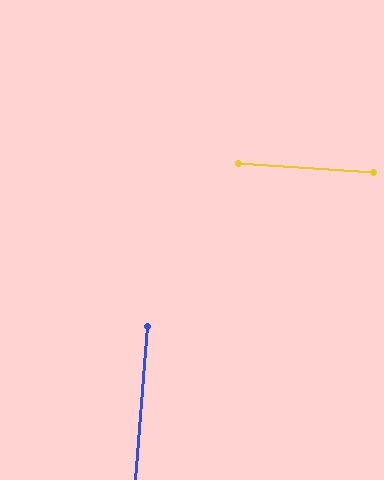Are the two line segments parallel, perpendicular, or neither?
Perpendicular — they meet at approximately 89°.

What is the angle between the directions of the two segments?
Approximately 89 degrees.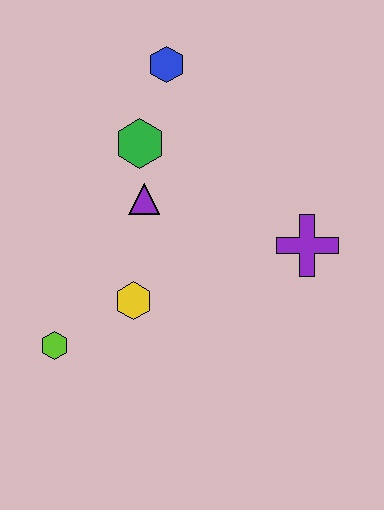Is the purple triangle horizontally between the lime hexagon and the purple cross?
Yes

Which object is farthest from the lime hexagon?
The blue hexagon is farthest from the lime hexagon.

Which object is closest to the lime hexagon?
The yellow hexagon is closest to the lime hexagon.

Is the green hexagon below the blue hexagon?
Yes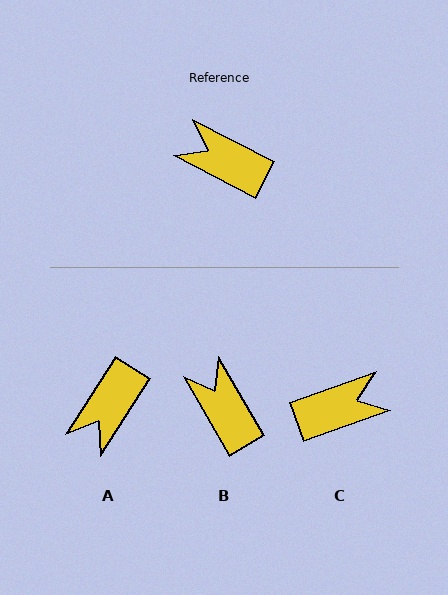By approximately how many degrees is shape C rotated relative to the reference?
Approximately 133 degrees clockwise.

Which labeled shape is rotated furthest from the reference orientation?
C, about 133 degrees away.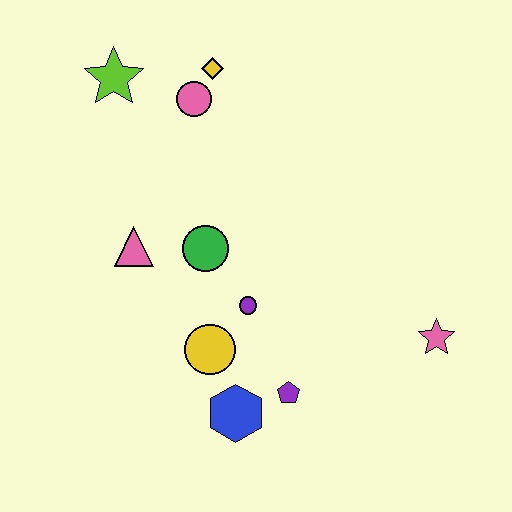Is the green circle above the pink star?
Yes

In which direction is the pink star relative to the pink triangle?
The pink star is to the right of the pink triangle.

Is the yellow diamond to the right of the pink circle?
Yes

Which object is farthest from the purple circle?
The lime star is farthest from the purple circle.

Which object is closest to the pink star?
The purple pentagon is closest to the pink star.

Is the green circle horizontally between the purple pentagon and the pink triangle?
Yes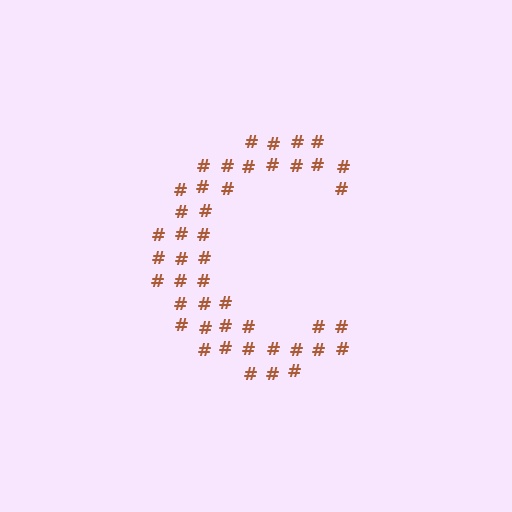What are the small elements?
The small elements are hash symbols.